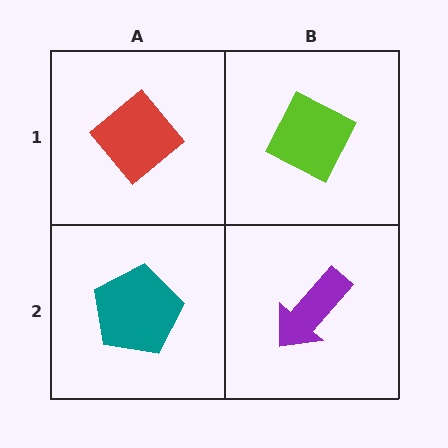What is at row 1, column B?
A lime diamond.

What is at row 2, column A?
A teal pentagon.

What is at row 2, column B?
A purple arrow.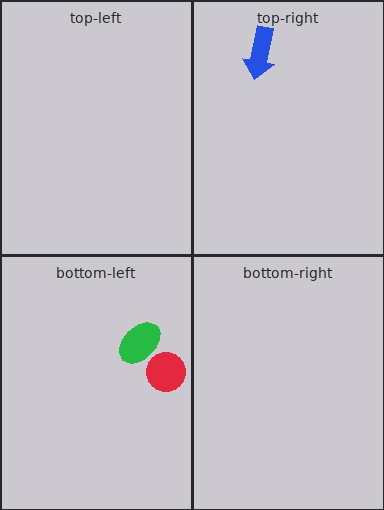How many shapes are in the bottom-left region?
2.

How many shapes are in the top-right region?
1.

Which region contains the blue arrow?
The top-right region.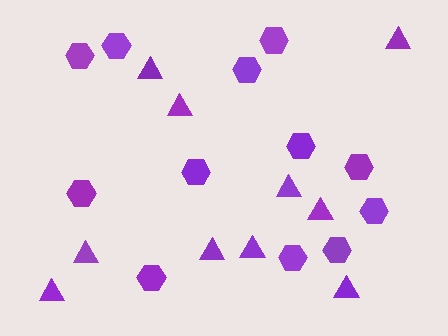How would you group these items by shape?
There are 2 groups: one group of hexagons (12) and one group of triangles (10).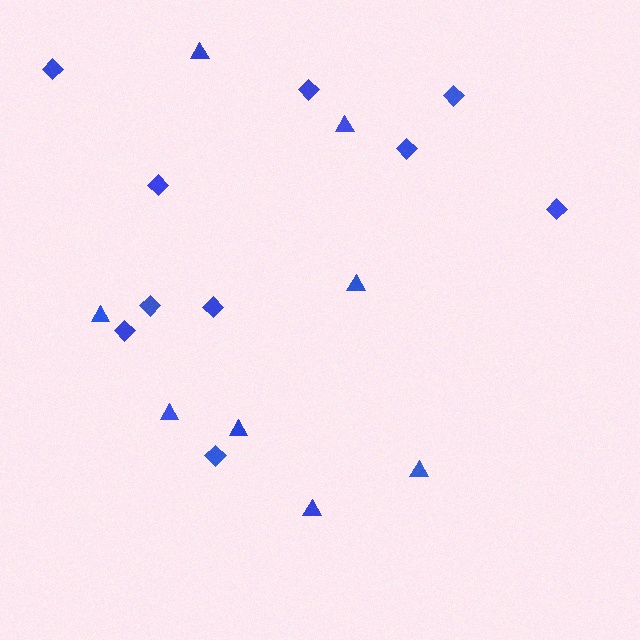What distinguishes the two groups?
There are 2 groups: one group of diamonds (10) and one group of triangles (8).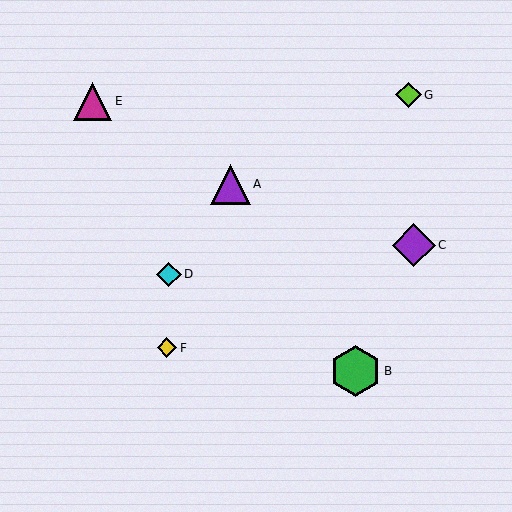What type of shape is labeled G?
Shape G is a lime diamond.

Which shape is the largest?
The green hexagon (labeled B) is the largest.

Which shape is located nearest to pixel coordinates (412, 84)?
The lime diamond (labeled G) at (409, 95) is nearest to that location.